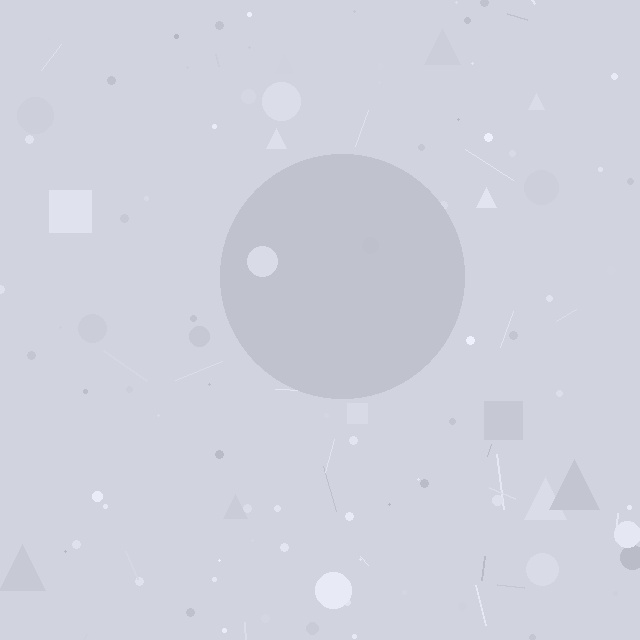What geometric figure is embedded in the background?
A circle is embedded in the background.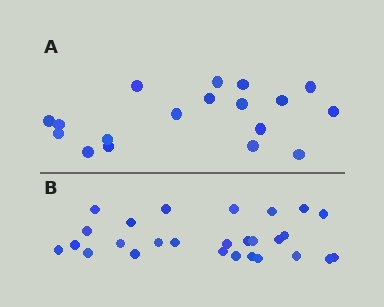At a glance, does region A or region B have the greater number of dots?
Region B (the bottom region) has more dots.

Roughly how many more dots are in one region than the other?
Region B has roughly 8 or so more dots than region A.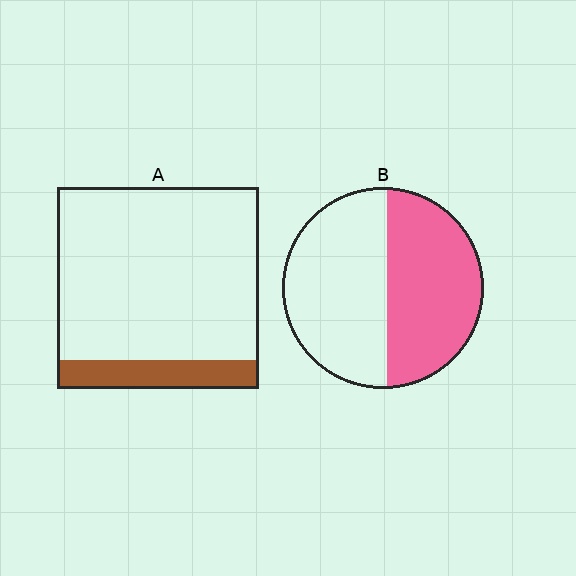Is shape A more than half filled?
No.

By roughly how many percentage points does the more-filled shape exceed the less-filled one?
By roughly 35 percentage points (B over A).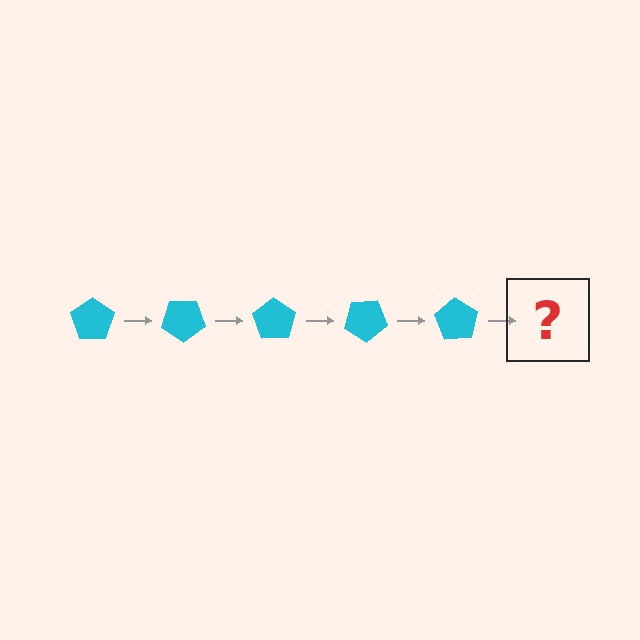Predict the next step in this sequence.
The next step is a cyan pentagon rotated 175 degrees.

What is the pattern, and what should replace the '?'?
The pattern is that the pentagon rotates 35 degrees each step. The '?' should be a cyan pentagon rotated 175 degrees.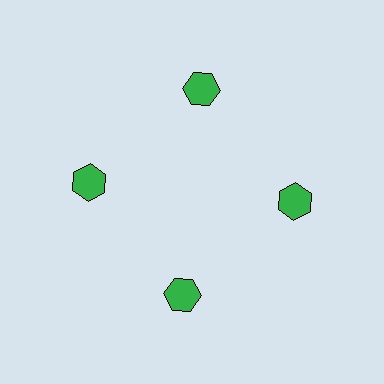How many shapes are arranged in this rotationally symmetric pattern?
There are 4 shapes, arranged in 4 groups of 1.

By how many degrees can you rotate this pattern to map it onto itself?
The pattern maps onto itself every 90 degrees of rotation.